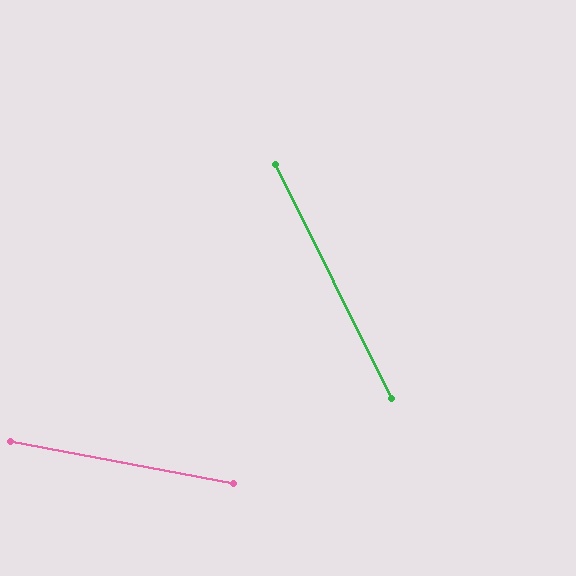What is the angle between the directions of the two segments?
Approximately 53 degrees.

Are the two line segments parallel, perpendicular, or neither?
Neither parallel nor perpendicular — they differ by about 53°.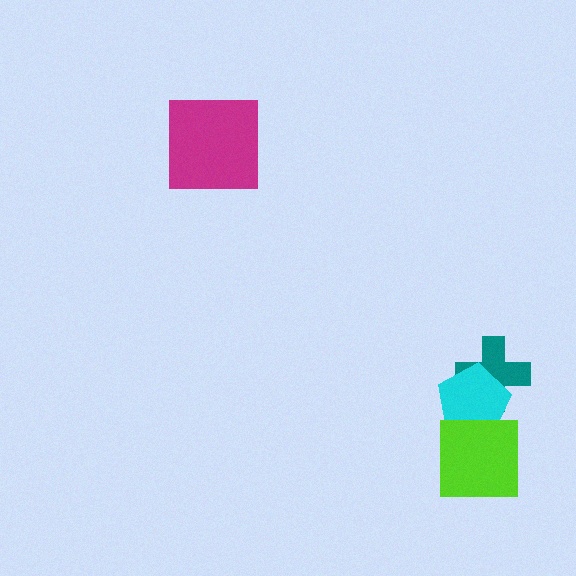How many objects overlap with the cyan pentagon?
2 objects overlap with the cyan pentagon.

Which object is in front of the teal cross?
The cyan pentagon is in front of the teal cross.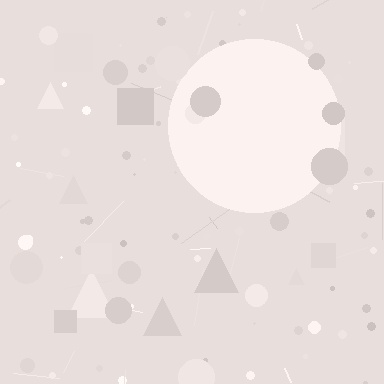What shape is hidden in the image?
A circle is hidden in the image.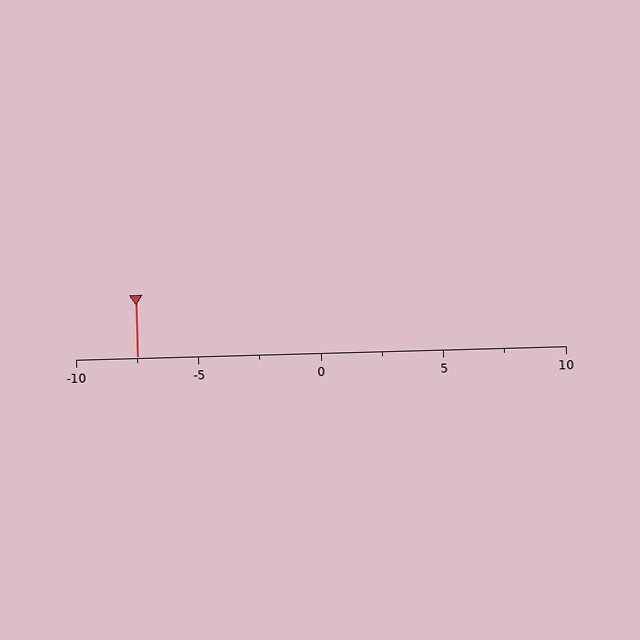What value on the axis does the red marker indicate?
The marker indicates approximately -7.5.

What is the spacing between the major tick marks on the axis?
The major ticks are spaced 5 apart.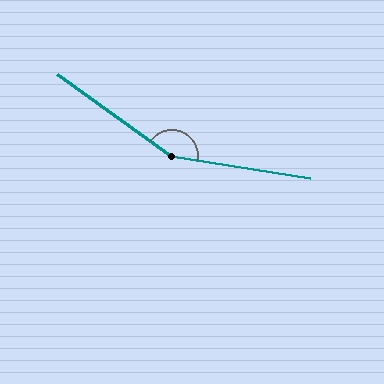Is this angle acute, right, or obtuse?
It is obtuse.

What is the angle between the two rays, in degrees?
Approximately 153 degrees.